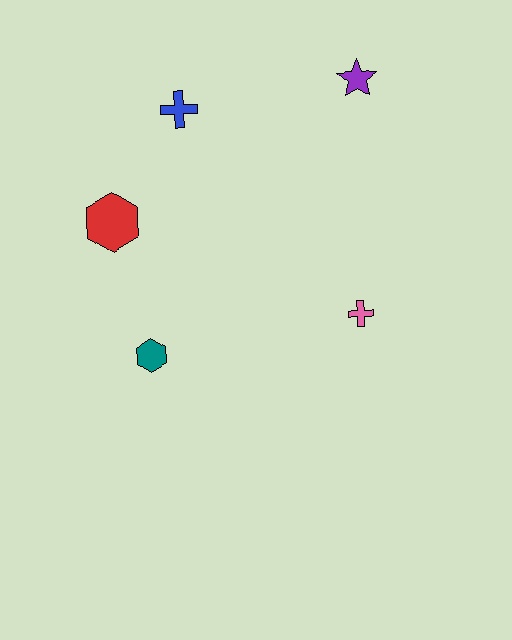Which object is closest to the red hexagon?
The blue cross is closest to the red hexagon.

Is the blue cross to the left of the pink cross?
Yes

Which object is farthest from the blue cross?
The pink cross is farthest from the blue cross.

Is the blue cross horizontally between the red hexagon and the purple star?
Yes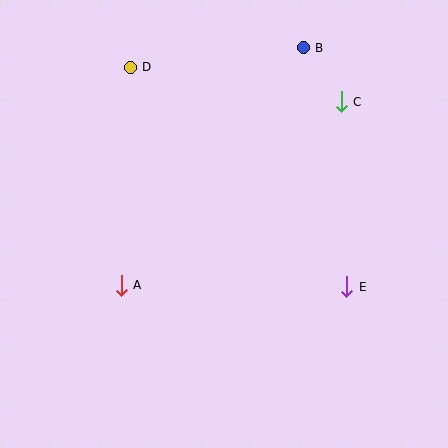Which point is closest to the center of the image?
Point A at (121, 285) is closest to the center.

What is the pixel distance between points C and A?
The distance between C and A is 286 pixels.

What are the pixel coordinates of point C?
Point C is at (341, 102).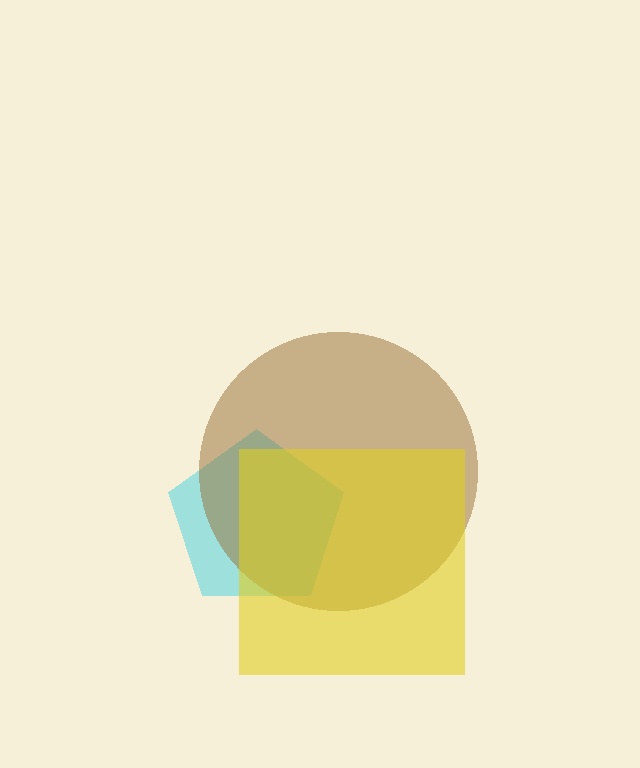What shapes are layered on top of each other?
The layered shapes are: a cyan pentagon, a brown circle, a yellow square.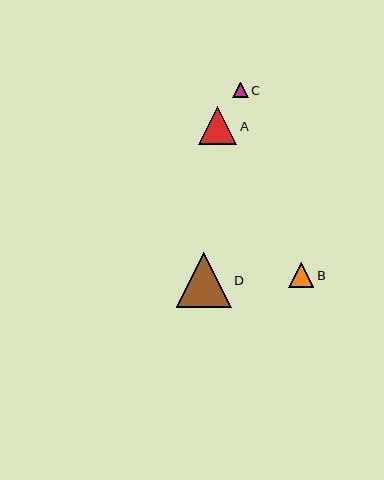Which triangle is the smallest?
Triangle C is the smallest with a size of approximately 16 pixels.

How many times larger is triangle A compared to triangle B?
Triangle A is approximately 1.5 times the size of triangle B.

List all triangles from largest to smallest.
From largest to smallest: D, A, B, C.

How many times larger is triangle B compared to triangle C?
Triangle B is approximately 1.6 times the size of triangle C.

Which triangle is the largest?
Triangle D is the largest with a size of approximately 55 pixels.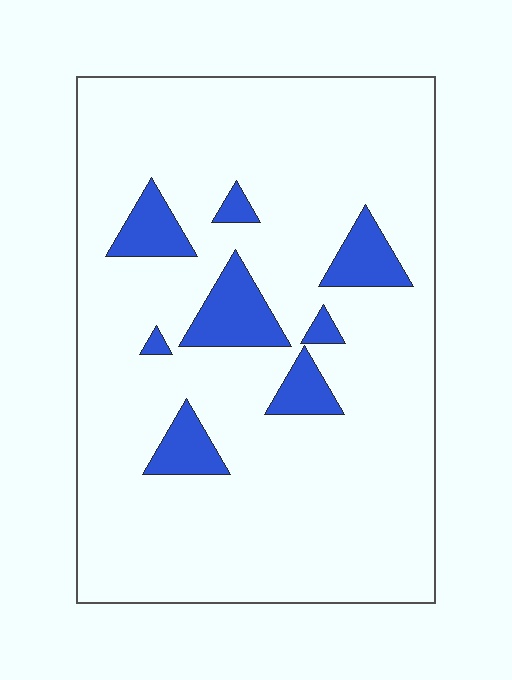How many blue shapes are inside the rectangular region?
8.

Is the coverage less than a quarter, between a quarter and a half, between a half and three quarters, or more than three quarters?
Less than a quarter.